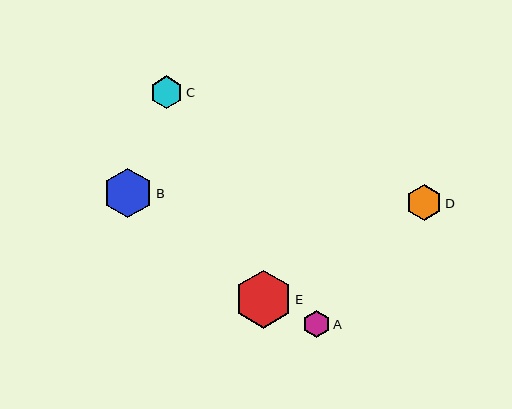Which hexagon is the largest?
Hexagon E is the largest with a size of approximately 58 pixels.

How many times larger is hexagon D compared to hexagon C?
Hexagon D is approximately 1.1 times the size of hexagon C.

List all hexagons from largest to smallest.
From largest to smallest: E, B, D, C, A.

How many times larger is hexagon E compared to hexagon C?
Hexagon E is approximately 1.8 times the size of hexagon C.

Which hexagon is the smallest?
Hexagon A is the smallest with a size of approximately 27 pixels.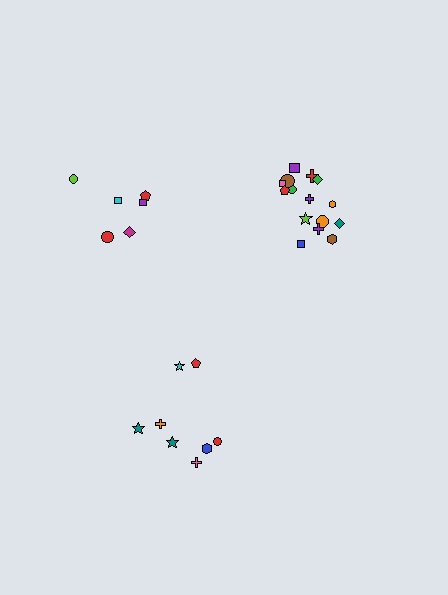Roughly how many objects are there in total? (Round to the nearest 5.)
Roughly 30 objects in total.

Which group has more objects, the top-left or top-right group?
The top-right group.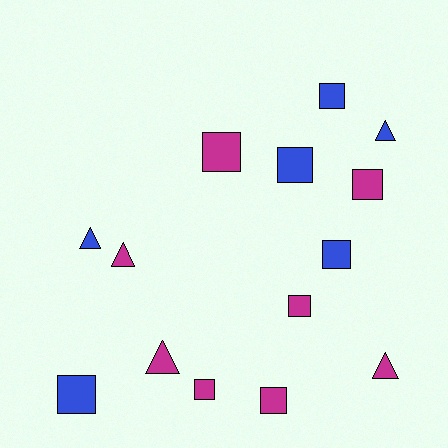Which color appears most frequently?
Magenta, with 8 objects.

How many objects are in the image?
There are 14 objects.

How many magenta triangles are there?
There are 3 magenta triangles.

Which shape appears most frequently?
Square, with 9 objects.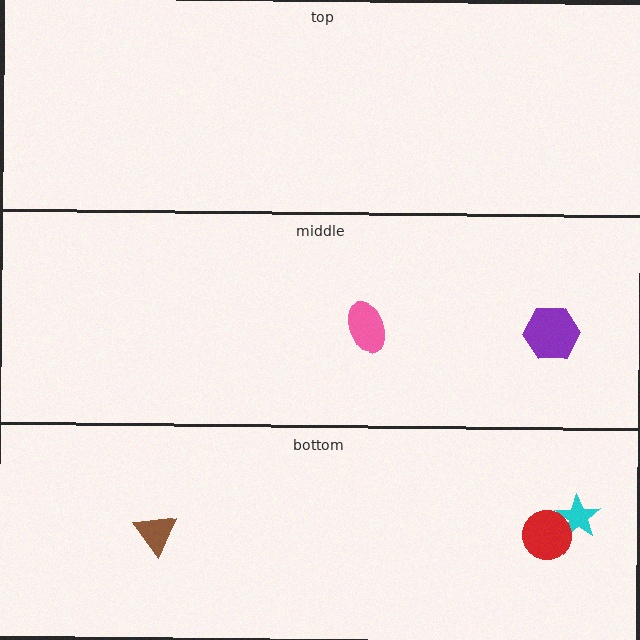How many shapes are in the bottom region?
3.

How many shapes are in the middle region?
2.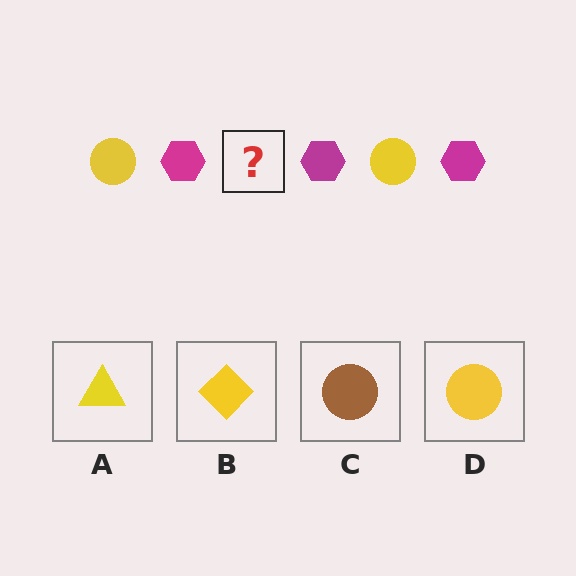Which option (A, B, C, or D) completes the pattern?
D.